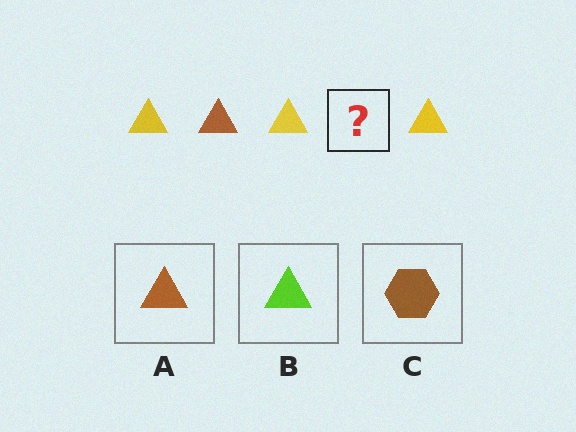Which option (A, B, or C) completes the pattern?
A.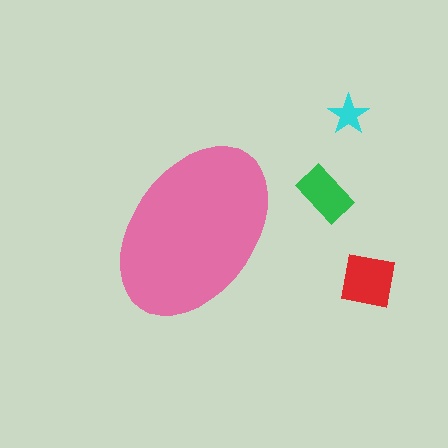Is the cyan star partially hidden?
No, the cyan star is fully visible.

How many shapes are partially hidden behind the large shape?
0 shapes are partially hidden.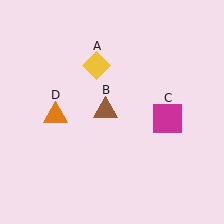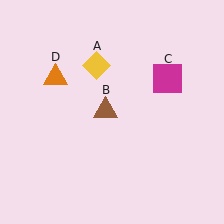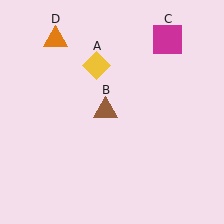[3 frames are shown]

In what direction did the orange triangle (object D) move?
The orange triangle (object D) moved up.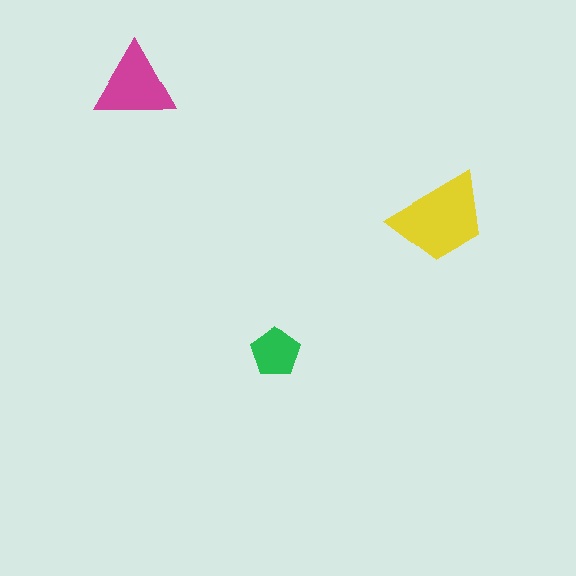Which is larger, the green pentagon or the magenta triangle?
The magenta triangle.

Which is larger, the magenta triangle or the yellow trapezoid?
The yellow trapezoid.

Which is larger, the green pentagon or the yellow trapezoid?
The yellow trapezoid.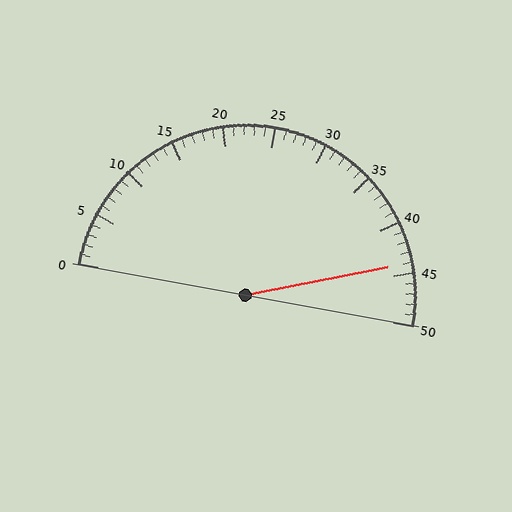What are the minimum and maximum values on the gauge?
The gauge ranges from 0 to 50.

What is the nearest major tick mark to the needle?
The nearest major tick mark is 45.